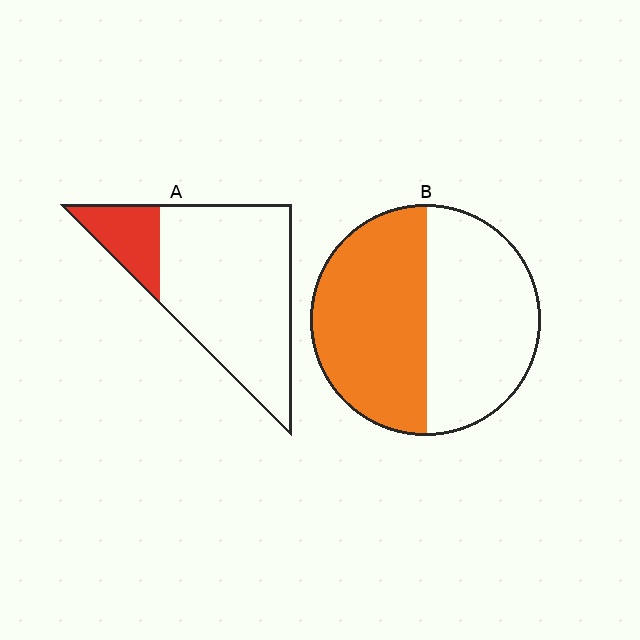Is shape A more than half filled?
No.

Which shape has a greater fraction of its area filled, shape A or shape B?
Shape B.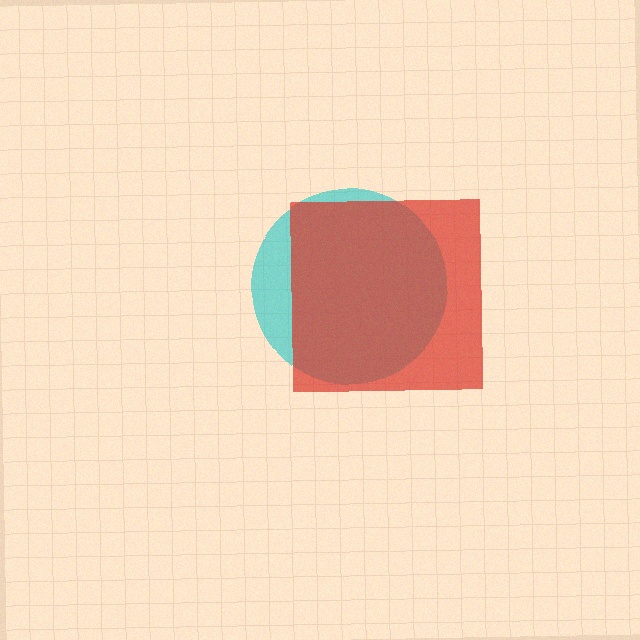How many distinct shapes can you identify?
There are 2 distinct shapes: a cyan circle, a red square.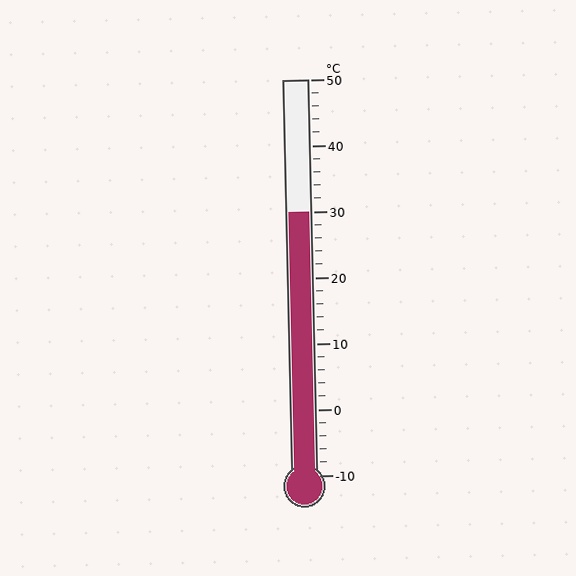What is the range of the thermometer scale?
The thermometer scale ranges from -10°C to 50°C.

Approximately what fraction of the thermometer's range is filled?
The thermometer is filled to approximately 65% of its range.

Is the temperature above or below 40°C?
The temperature is below 40°C.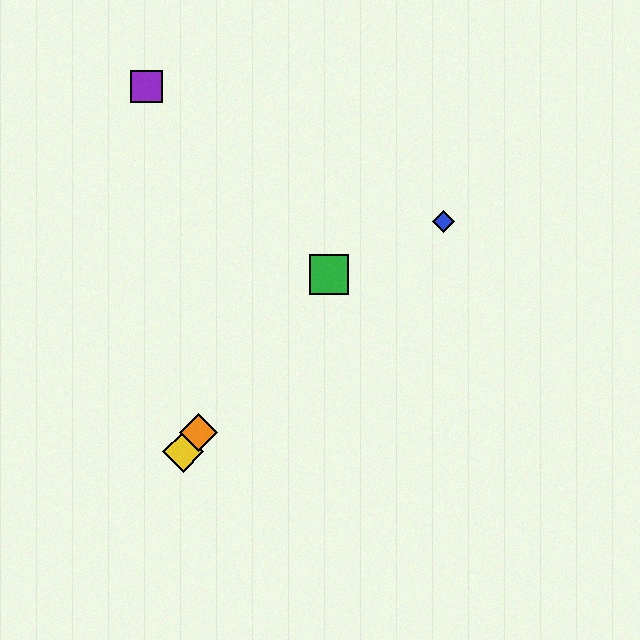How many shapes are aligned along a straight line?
4 shapes (the red triangle, the green square, the yellow diamond, the orange diamond) are aligned along a straight line.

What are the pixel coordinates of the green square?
The green square is at (329, 275).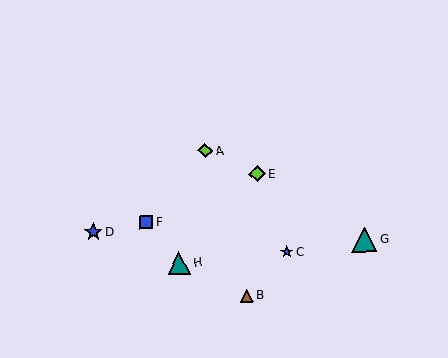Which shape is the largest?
The teal triangle (labeled G) is the largest.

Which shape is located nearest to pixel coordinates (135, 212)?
The blue square (labeled F) at (146, 223) is nearest to that location.